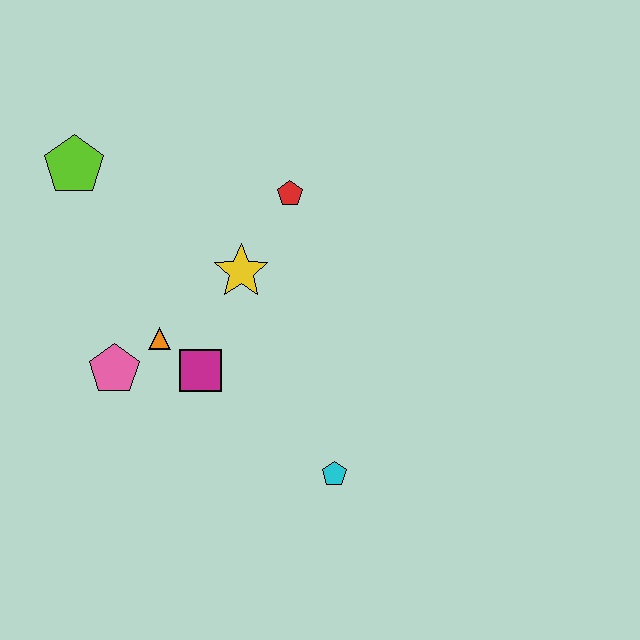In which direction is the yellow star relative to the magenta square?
The yellow star is above the magenta square.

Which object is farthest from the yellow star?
The cyan pentagon is farthest from the yellow star.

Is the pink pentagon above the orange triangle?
No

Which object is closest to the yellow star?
The red pentagon is closest to the yellow star.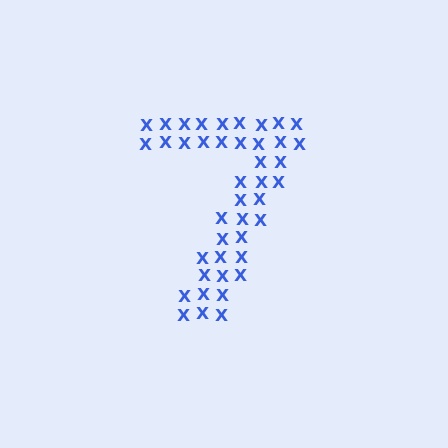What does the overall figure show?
The overall figure shows the digit 7.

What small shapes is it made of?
It is made of small letter X's.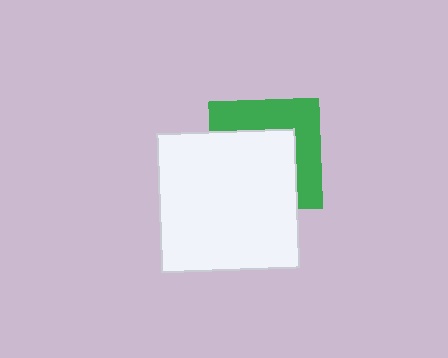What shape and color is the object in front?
The object in front is a white square.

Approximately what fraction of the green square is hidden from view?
Roughly 57% of the green square is hidden behind the white square.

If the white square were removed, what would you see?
You would see the complete green square.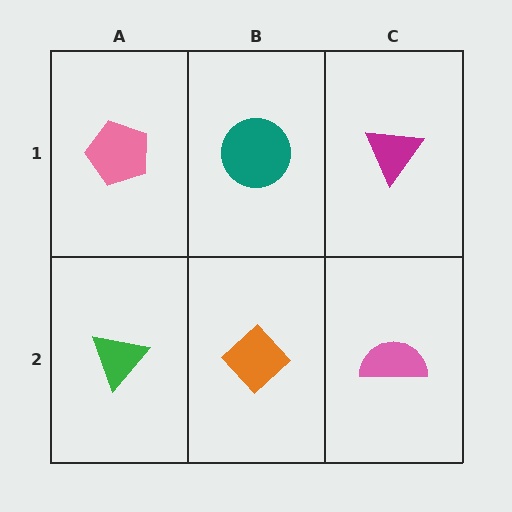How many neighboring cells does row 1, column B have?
3.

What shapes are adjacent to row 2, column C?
A magenta triangle (row 1, column C), an orange diamond (row 2, column B).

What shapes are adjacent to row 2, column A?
A pink pentagon (row 1, column A), an orange diamond (row 2, column B).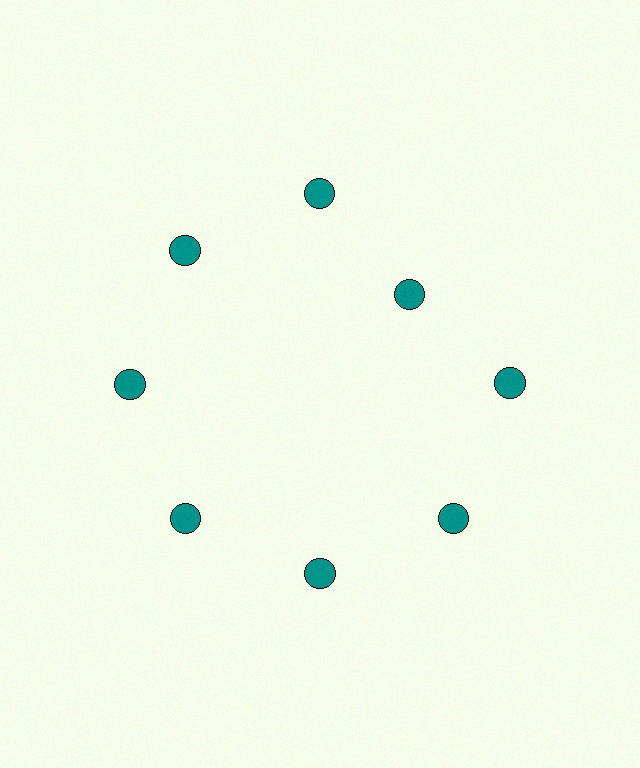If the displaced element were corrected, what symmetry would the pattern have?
It would have 8-fold rotational symmetry — the pattern would map onto itself every 45 degrees.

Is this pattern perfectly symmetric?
No. The 8 teal circles are arranged in a ring, but one element near the 2 o'clock position is pulled inward toward the center, breaking the 8-fold rotational symmetry.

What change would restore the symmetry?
The symmetry would be restored by moving it outward, back onto the ring so that all 8 circles sit at equal angles and equal distance from the center.